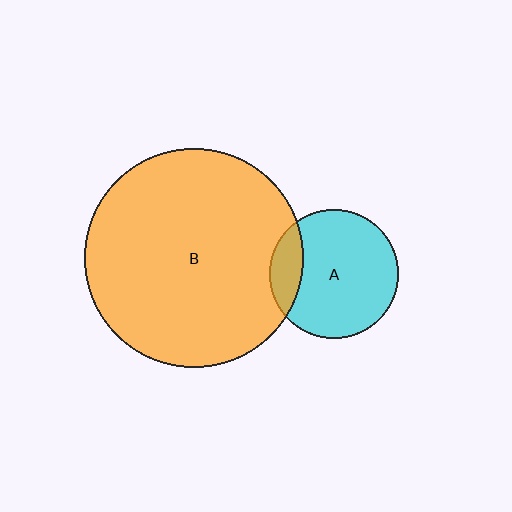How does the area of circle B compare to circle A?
Approximately 2.9 times.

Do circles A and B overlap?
Yes.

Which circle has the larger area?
Circle B (orange).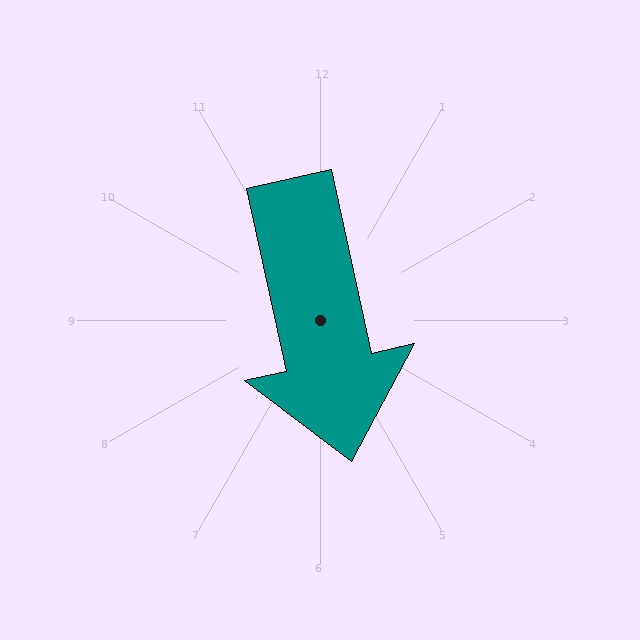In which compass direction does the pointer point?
South.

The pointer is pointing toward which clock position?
Roughly 6 o'clock.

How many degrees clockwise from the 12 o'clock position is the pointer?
Approximately 168 degrees.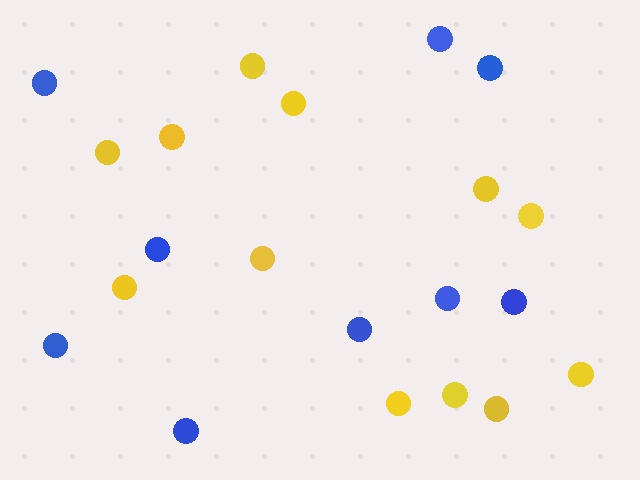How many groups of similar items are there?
There are 2 groups: one group of blue circles (9) and one group of yellow circles (12).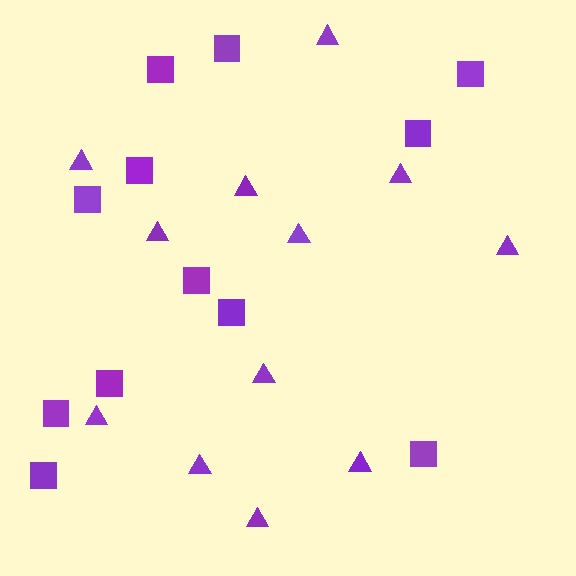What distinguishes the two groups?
There are 2 groups: one group of squares (12) and one group of triangles (12).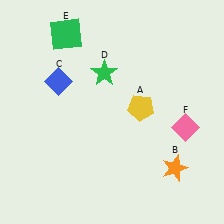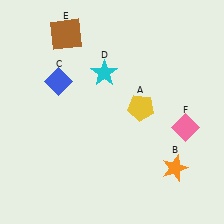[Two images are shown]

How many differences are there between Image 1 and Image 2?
There are 2 differences between the two images.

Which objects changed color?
D changed from green to cyan. E changed from green to brown.